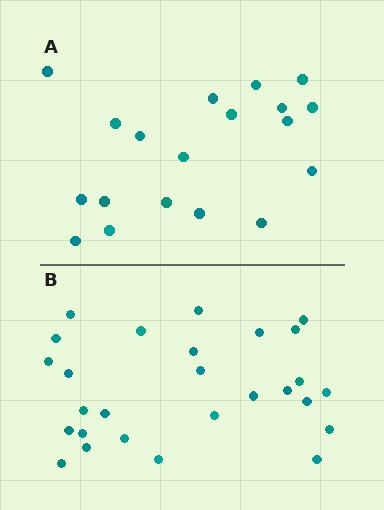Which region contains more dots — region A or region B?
Region B (the bottom region) has more dots.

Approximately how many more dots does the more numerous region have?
Region B has roughly 8 or so more dots than region A.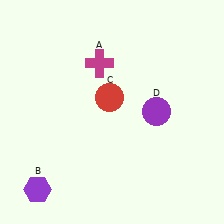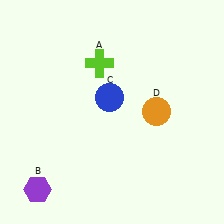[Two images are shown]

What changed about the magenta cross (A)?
In Image 1, A is magenta. In Image 2, it changed to lime.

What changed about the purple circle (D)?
In Image 1, D is purple. In Image 2, it changed to orange.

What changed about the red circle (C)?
In Image 1, C is red. In Image 2, it changed to blue.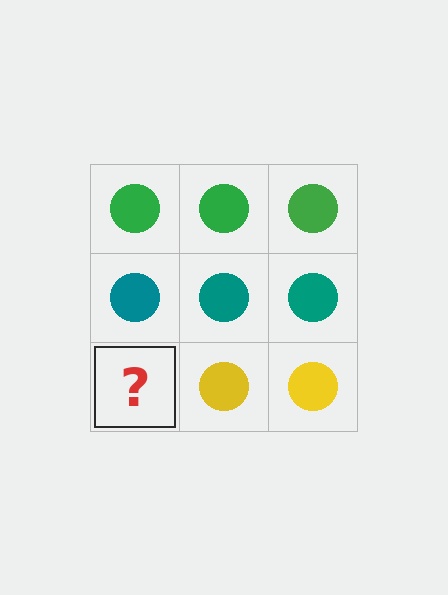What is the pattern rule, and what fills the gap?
The rule is that each row has a consistent color. The gap should be filled with a yellow circle.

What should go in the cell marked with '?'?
The missing cell should contain a yellow circle.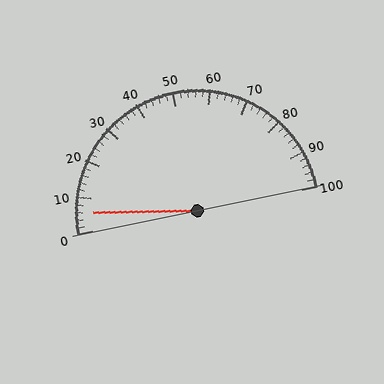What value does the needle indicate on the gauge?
The needle indicates approximately 6.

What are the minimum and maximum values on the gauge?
The gauge ranges from 0 to 100.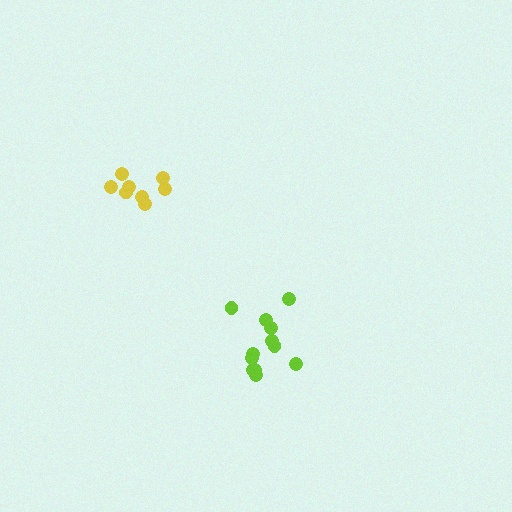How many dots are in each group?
Group 1: 12 dots, Group 2: 8 dots (20 total).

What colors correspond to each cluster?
The clusters are colored: lime, yellow.